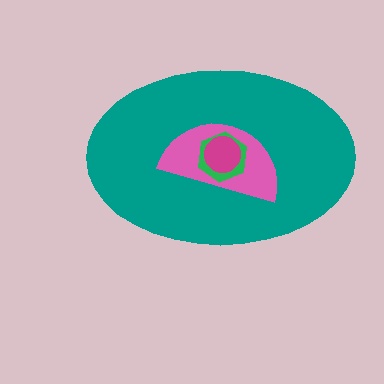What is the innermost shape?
The magenta circle.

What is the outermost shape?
The teal ellipse.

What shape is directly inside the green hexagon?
The magenta circle.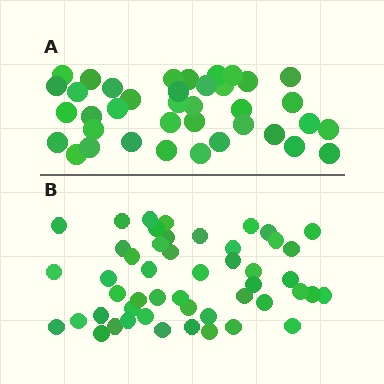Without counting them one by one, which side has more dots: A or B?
Region B (the bottom region) has more dots.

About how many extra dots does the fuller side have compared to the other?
Region B has roughly 12 or so more dots than region A.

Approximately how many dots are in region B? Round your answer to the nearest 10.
About 50 dots. (The exact count is 49, which rounds to 50.)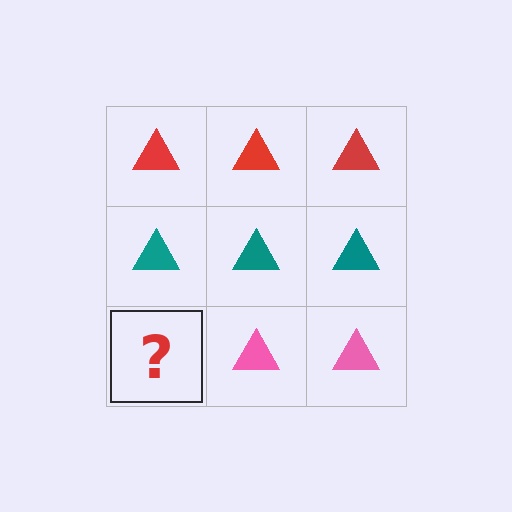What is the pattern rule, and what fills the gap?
The rule is that each row has a consistent color. The gap should be filled with a pink triangle.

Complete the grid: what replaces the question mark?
The question mark should be replaced with a pink triangle.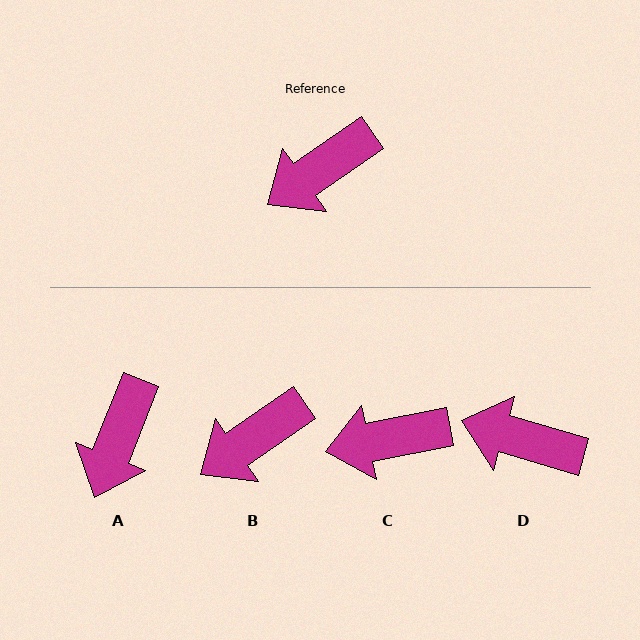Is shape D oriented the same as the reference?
No, it is off by about 51 degrees.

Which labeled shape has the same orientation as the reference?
B.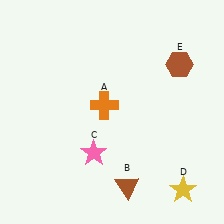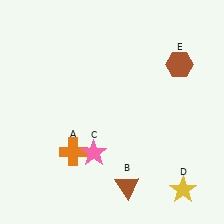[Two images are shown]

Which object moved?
The orange cross (A) moved down.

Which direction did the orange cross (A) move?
The orange cross (A) moved down.